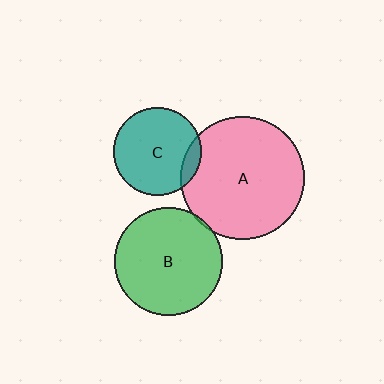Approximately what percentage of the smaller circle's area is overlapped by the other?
Approximately 5%.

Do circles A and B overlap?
Yes.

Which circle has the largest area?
Circle A (pink).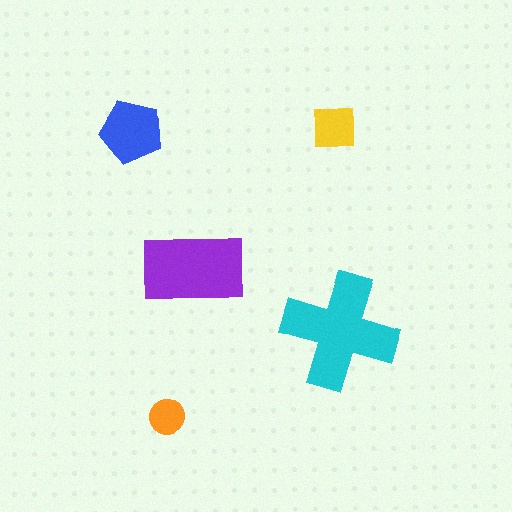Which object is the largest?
The cyan cross.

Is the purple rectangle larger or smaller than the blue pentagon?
Larger.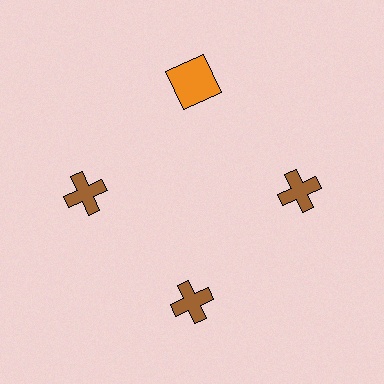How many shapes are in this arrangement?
There are 4 shapes arranged in a ring pattern.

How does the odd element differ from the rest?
It differs in both color (orange instead of brown) and shape (square instead of cross).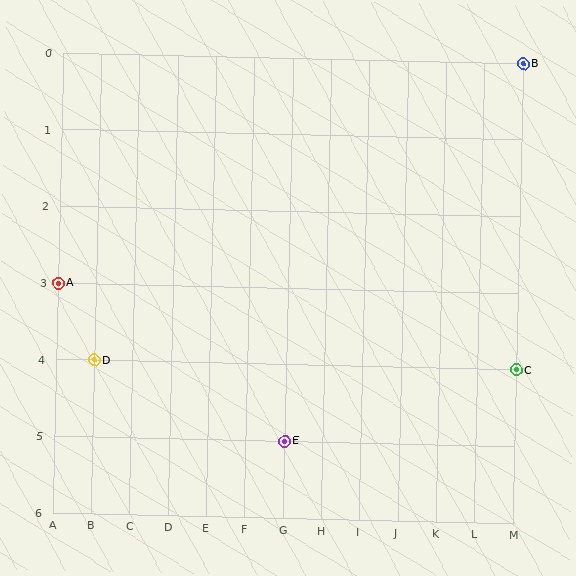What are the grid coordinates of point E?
Point E is at grid coordinates (G, 5).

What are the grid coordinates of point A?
Point A is at grid coordinates (A, 3).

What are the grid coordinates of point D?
Point D is at grid coordinates (B, 4).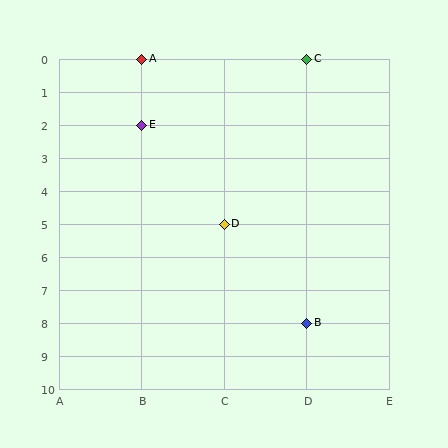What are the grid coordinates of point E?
Point E is at grid coordinates (B, 2).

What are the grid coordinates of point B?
Point B is at grid coordinates (D, 8).